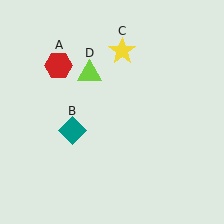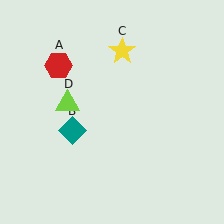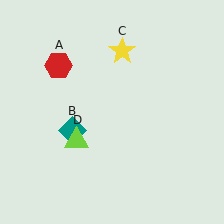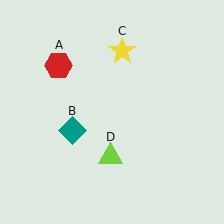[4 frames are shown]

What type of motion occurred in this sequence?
The lime triangle (object D) rotated counterclockwise around the center of the scene.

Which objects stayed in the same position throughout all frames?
Red hexagon (object A) and teal diamond (object B) and yellow star (object C) remained stationary.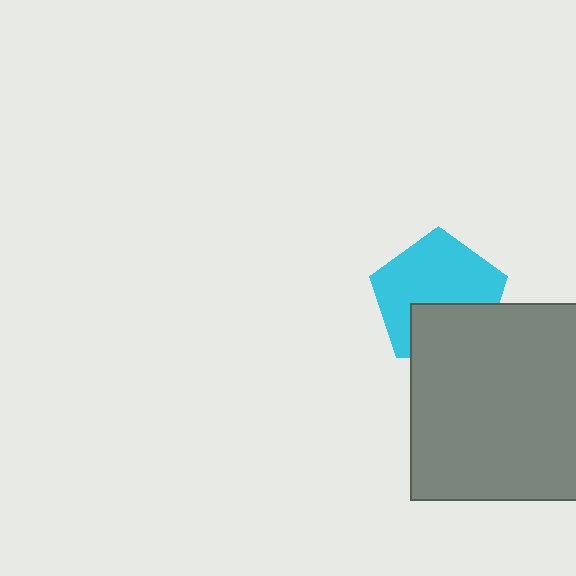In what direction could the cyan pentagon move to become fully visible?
The cyan pentagon could move up. That would shift it out from behind the gray square entirely.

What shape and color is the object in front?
The object in front is a gray square.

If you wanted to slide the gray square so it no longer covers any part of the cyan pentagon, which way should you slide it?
Slide it down — that is the most direct way to separate the two shapes.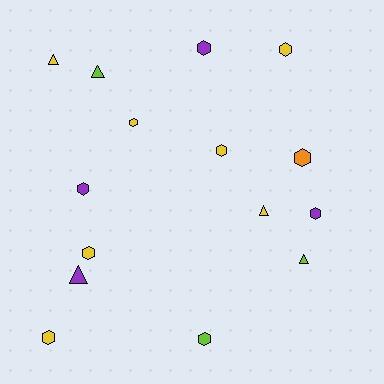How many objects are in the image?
There are 15 objects.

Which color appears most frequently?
Yellow, with 7 objects.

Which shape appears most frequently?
Hexagon, with 10 objects.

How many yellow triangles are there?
There are 2 yellow triangles.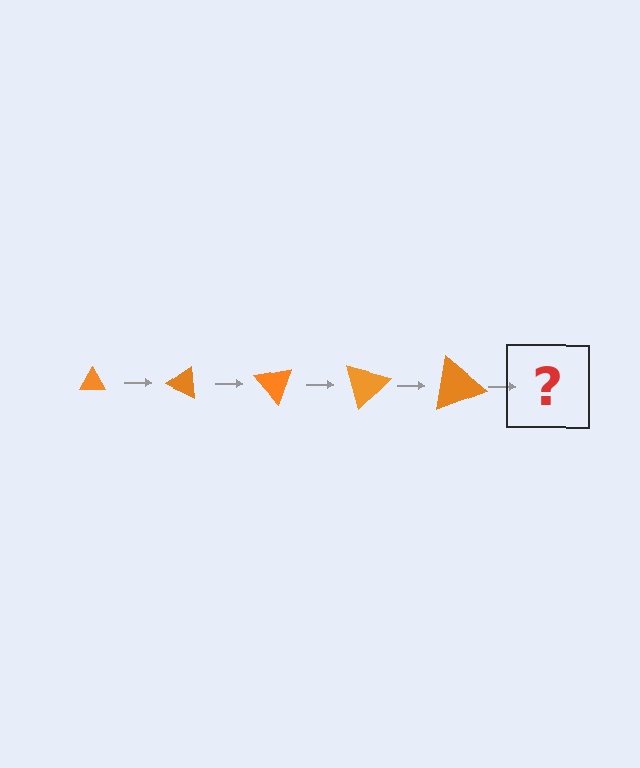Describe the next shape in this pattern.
It should be a triangle, larger than the previous one and rotated 125 degrees from the start.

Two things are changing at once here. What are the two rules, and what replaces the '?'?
The two rules are that the triangle grows larger each step and it rotates 25 degrees each step. The '?' should be a triangle, larger than the previous one and rotated 125 degrees from the start.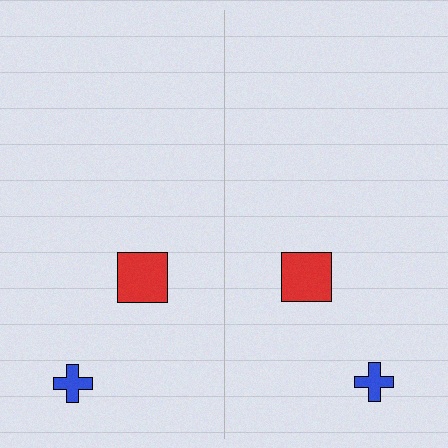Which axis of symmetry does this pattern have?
The pattern has a vertical axis of symmetry running through the center of the image.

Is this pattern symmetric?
Yes, this pattern has bilateral (reflection) symmetry.